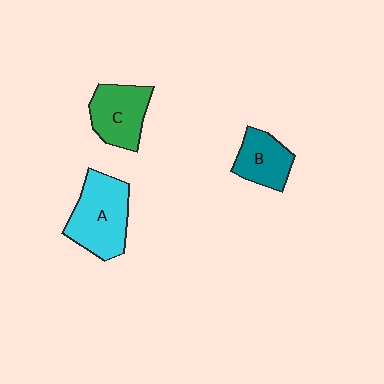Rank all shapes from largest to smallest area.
From largest to smallest: A (cyan), C (green), B (teal).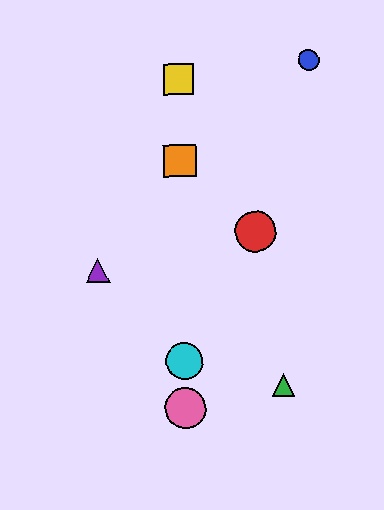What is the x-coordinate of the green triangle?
The green triangle is at x≈284.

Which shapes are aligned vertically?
The yellow square, the orange square, the cyan circle, the pink circle are aligned vertically.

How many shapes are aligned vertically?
4 shapes (the yellow square, the orange square, the cyan circle, the pink circle) are aligned vertically.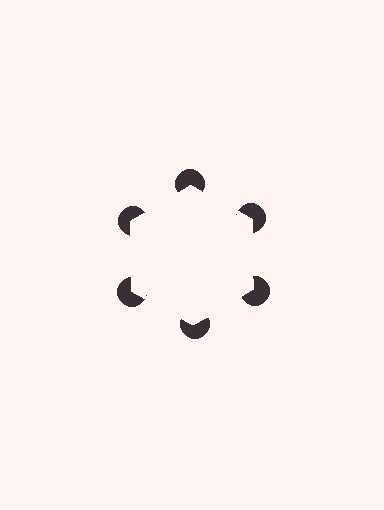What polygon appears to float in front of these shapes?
An illusory hexagon — its edges are inferred from the aligned wedge cuts in the pac-man discs, not physically drawn.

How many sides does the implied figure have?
6 sides.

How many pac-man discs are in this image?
There are 6 — one at each vertex of the illusory hexagon.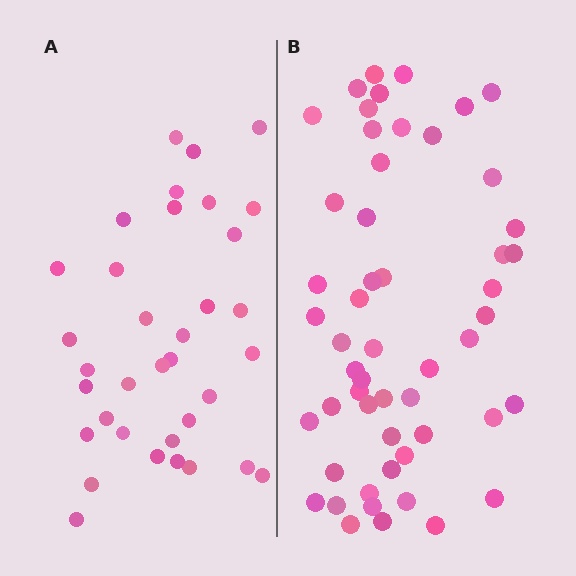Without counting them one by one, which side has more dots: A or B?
Region B (the right region) has more dots.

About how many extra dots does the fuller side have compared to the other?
Region B has approximately 20 more dots than region A.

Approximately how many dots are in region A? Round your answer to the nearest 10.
About 40 dots. (The exact count is 35, which rounds to 40.)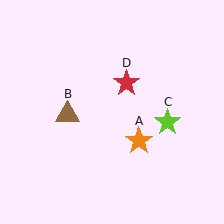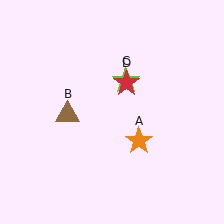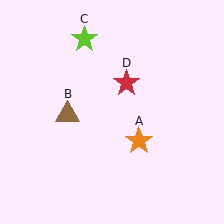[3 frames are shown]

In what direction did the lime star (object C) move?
The lime star (object C) moved up and to the left.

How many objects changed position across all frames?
1 object changed position: lime star (object C).